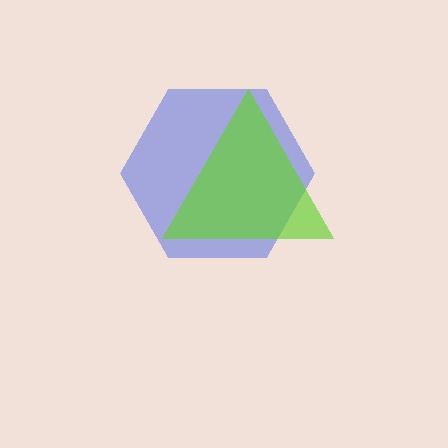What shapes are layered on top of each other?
The layered shapes are: a blue hexagon, a lime triangle.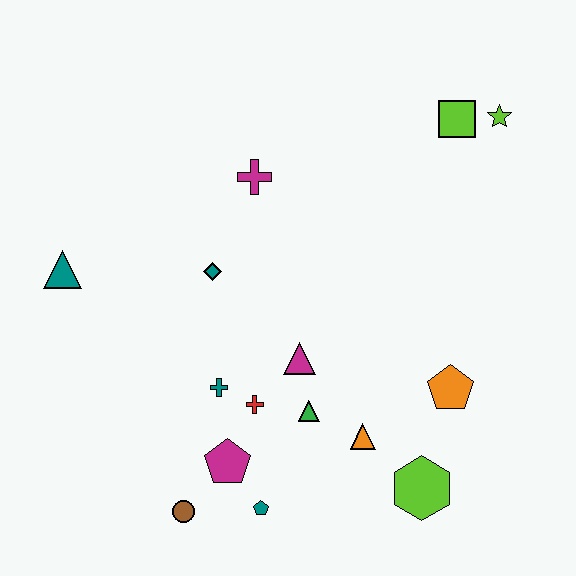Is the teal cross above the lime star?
No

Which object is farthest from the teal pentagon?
The lime star is farthest from the teal pentagon.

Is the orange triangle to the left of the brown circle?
No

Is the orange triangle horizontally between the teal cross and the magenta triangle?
No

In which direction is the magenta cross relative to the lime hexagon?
The magenta cross is above the lime hexagon.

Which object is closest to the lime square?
The lime star is closest to the lime square.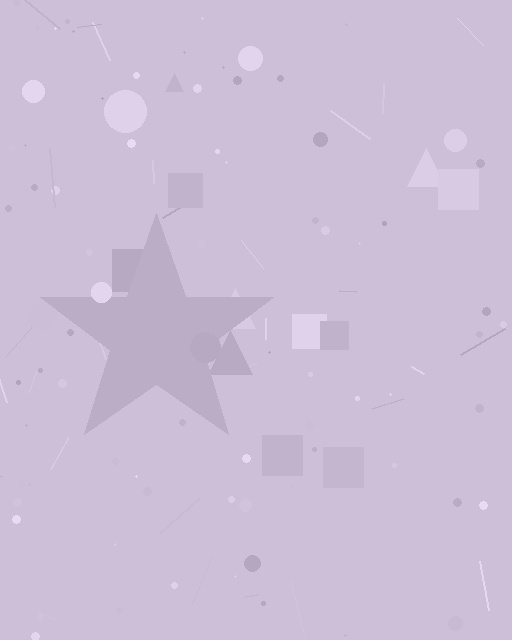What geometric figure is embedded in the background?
A star is embedded in the background.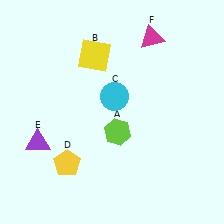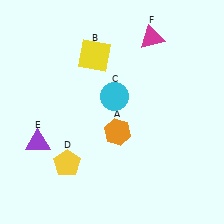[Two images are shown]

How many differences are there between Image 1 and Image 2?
There is 1 difference between the two images.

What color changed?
The hexagon (A) changed from lime in Image 1 to orange in Image 2.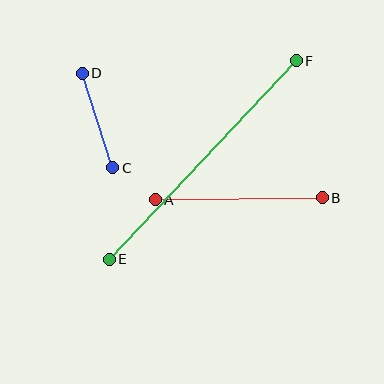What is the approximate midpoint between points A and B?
The midpoint is at approximately (239, 199) pixels.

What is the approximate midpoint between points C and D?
The midpoint is at approximately (97, 120) pixels.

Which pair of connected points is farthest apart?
Points E and F are farthest apart.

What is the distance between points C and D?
The distance is approximately 99 pixels.